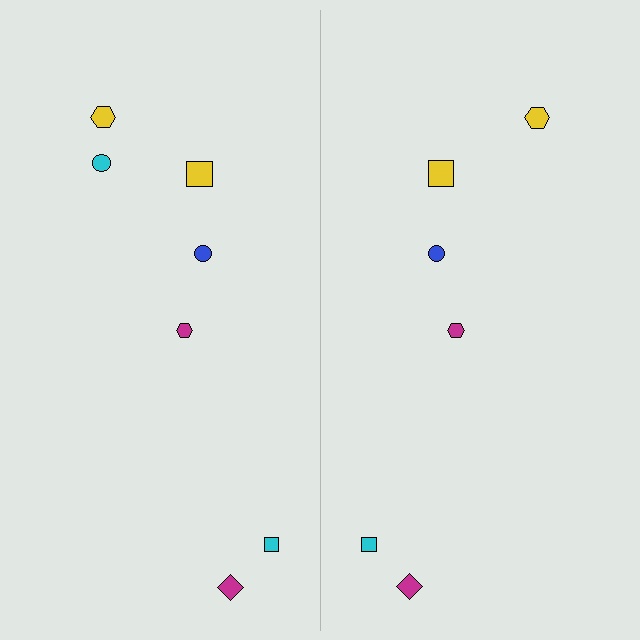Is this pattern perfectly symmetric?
No, the pattern is not perfectly symmetric. A cyan circle is missing from the right side.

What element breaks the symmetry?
A cyan circle is missing from the right side.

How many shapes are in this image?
There are 13 shapes in this image.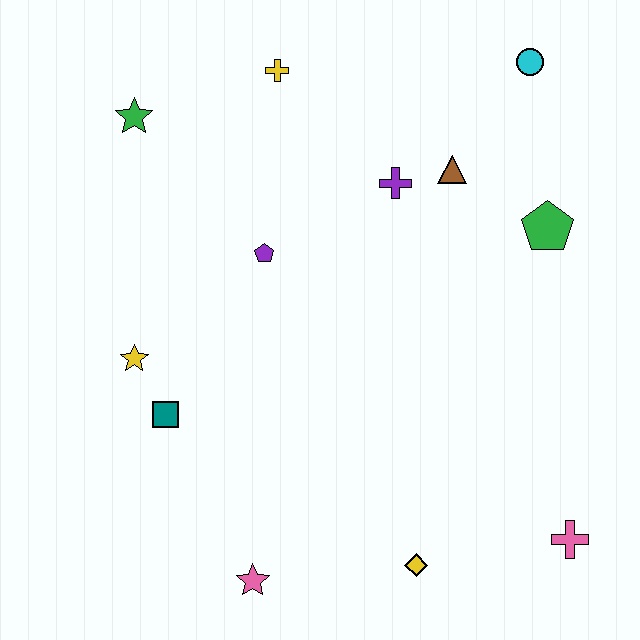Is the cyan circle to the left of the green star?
No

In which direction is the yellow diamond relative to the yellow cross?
The yellow diamond is below the yellow cross.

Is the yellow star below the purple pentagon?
Yes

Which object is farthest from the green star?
The pink cross is farthest from the green star.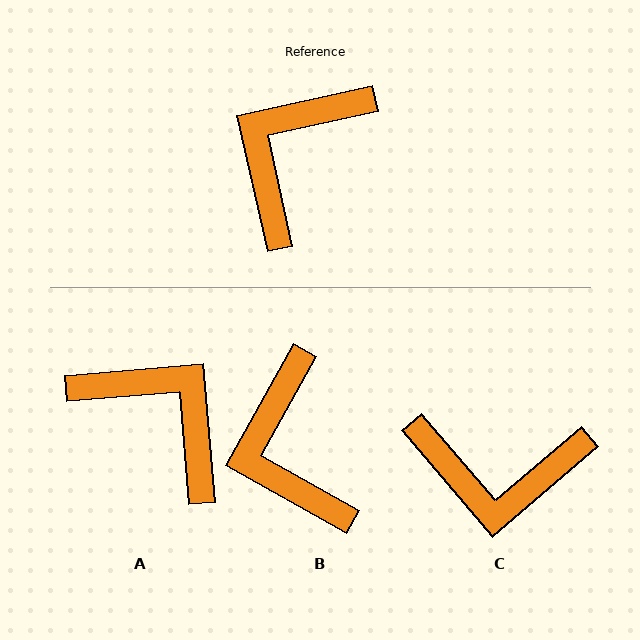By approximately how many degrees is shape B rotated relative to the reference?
Approximately 48 degrees counter-clockwise.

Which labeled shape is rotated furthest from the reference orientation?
C, about 118 degrees away.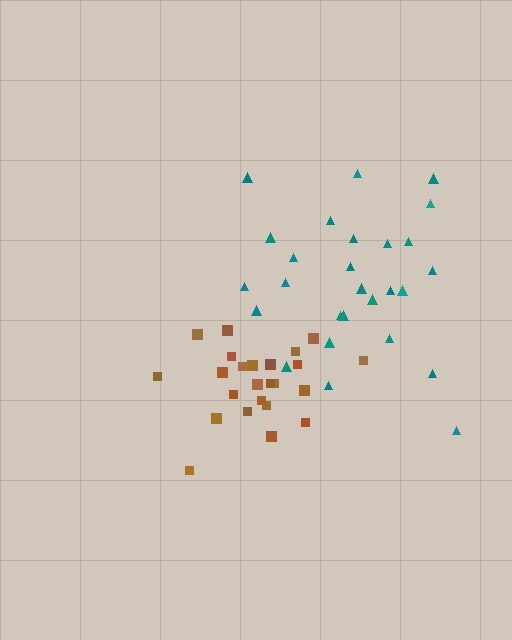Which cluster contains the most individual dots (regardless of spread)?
Teal (27).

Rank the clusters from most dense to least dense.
brown, teal.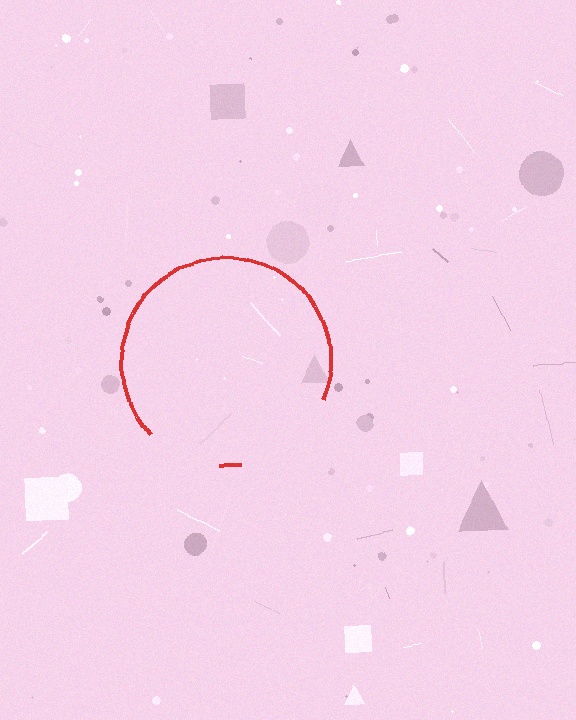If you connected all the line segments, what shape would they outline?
They would outline a circle.